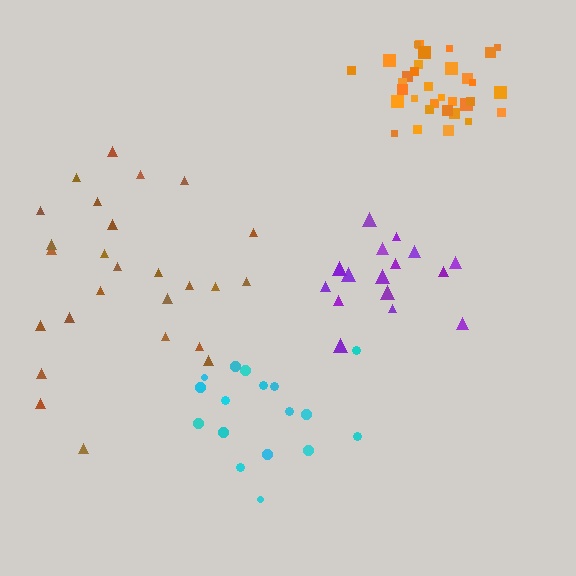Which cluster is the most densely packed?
Orange.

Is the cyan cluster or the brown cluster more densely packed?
Cyan.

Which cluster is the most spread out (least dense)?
Brown.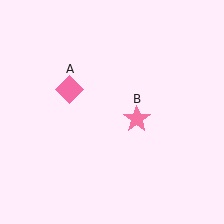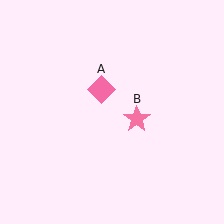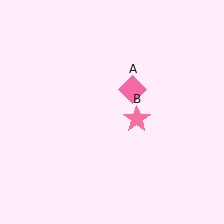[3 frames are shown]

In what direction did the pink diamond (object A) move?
The pink diamond (object A) moved right.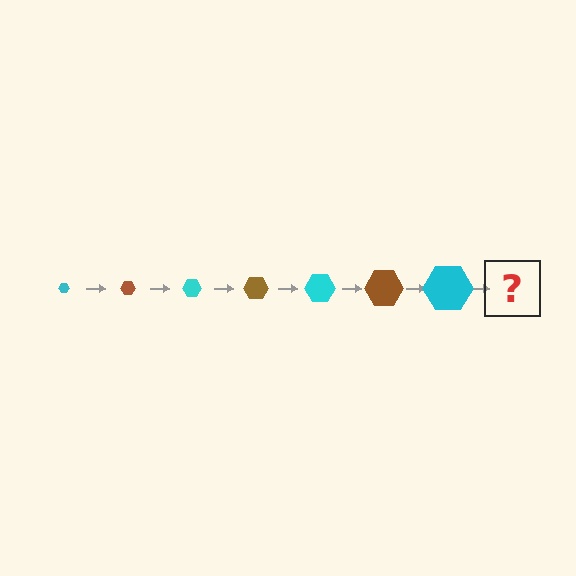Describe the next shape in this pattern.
It should be a brown hexagon, larger than the previous one.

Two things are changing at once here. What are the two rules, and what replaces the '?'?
The two rules are that the hexagon grows larger each step and the color cycles through cyan and brown. The '?' should be a brown hexagon, larger than the previous one.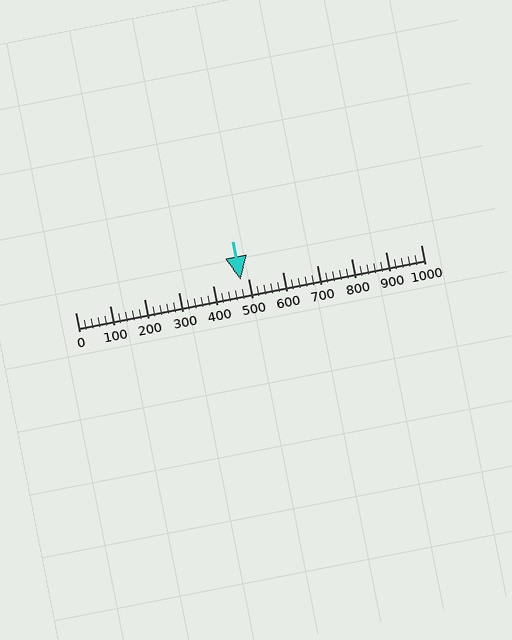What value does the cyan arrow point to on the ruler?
The cyan arrow points to approximately 480.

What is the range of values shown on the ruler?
The ruler shows values from 0 to 1000.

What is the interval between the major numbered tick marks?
The major tick marks are spaced 100 units apart.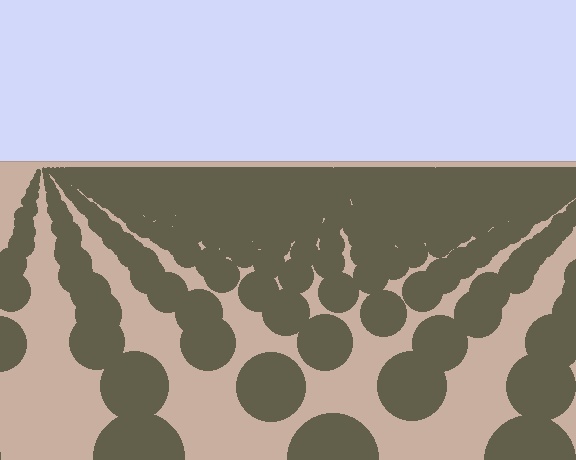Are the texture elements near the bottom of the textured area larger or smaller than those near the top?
Larger. Near the bottom, elements are closer to the viewer and appear at a bigger on-screen size.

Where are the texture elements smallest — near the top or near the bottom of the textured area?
Near the top.